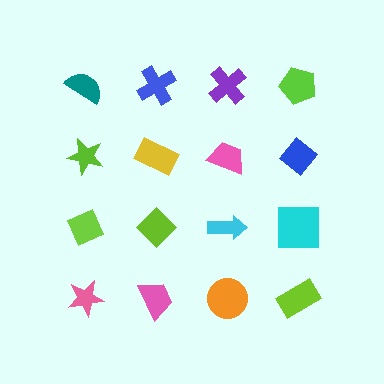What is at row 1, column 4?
A lime pentagon.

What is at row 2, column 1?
A lime star.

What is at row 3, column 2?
A lime diamond.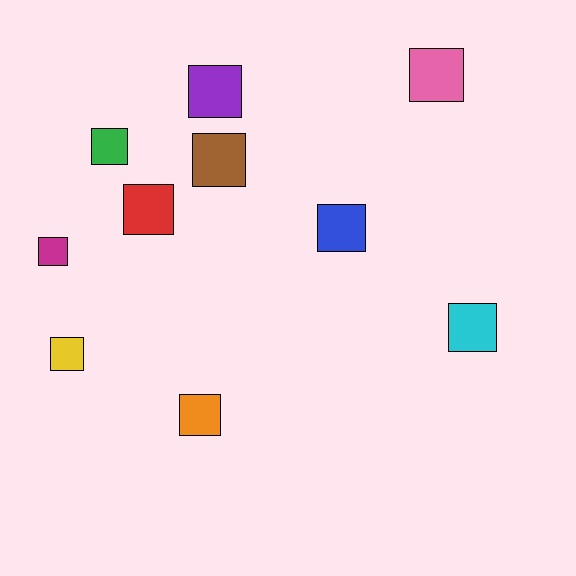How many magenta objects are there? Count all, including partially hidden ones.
There is 1 magenta object.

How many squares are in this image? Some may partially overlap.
There are 10 squares.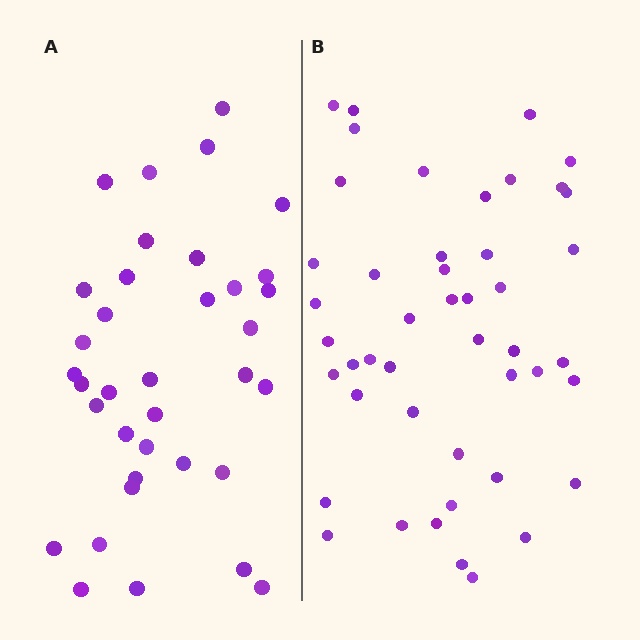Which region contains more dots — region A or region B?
Region B (the right region) has more dots.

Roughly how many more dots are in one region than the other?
Region B has roughly 10 or so more dots than region A.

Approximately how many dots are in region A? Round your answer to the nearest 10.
About 40 dots. (The exact count is 36, which rounds to 40.)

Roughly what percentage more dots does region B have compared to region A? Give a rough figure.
About 30% more.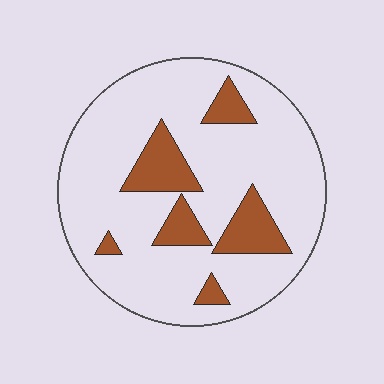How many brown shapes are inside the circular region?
6.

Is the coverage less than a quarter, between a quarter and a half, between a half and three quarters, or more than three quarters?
Less than a quarter.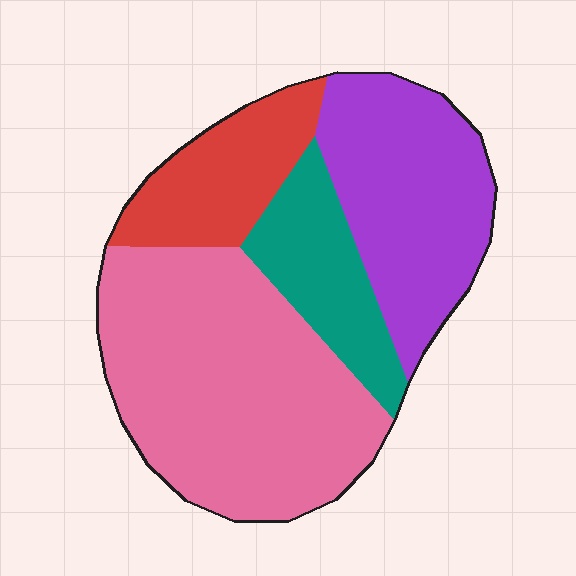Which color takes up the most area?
Pink, at roughly 45%.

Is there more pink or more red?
Pink.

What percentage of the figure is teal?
Teal covers 14% of the figure.